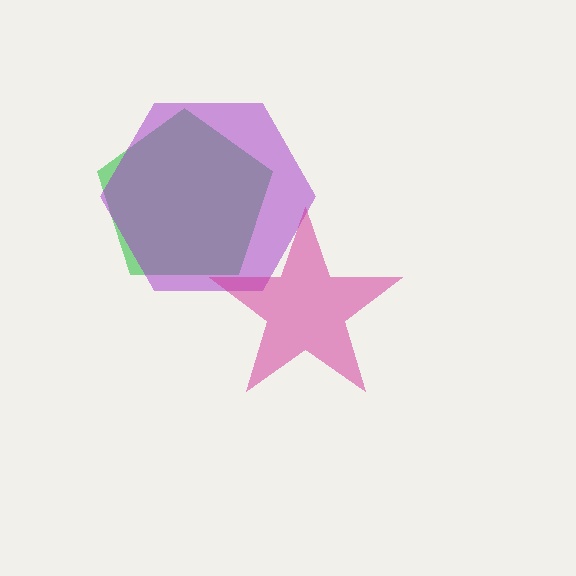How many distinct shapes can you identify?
There are 3 distinct shapes: a green pentagon, a purple hexagon, a magenta star.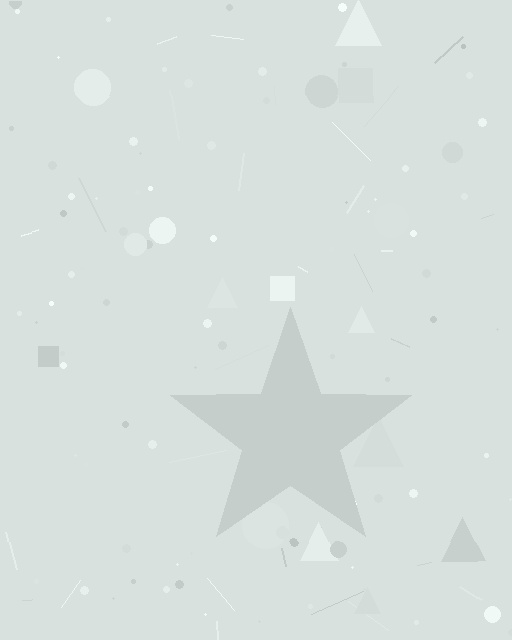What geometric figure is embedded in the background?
A star is embedded in the background.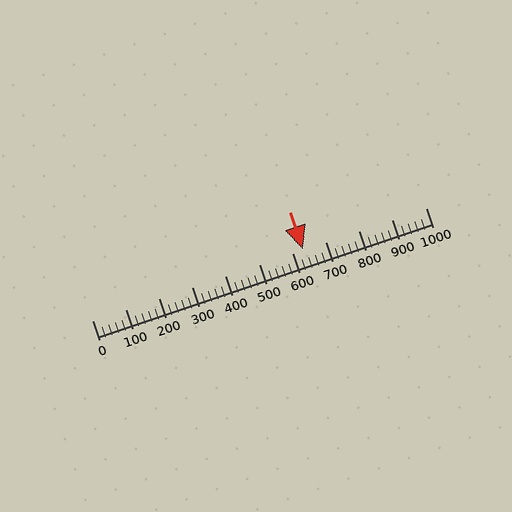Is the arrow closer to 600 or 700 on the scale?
The arrow is closer to 600.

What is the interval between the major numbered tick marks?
The major tick marks are spaced 100 units apart.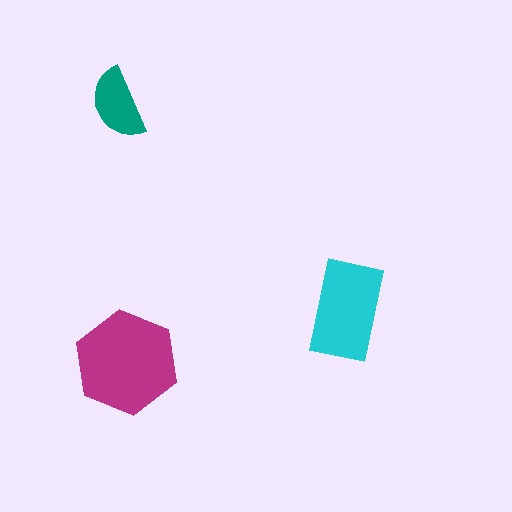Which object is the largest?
The magenta hexagon.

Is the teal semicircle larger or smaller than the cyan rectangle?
Smaller.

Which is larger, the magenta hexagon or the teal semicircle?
The magenta hexagon.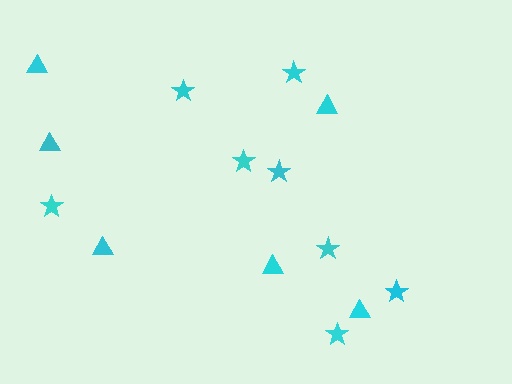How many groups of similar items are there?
There are 2 groups: one group of stars (8) and one group of triangles (6).